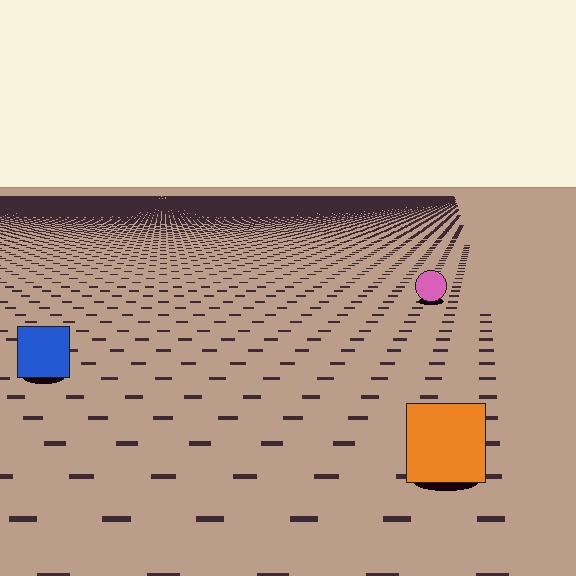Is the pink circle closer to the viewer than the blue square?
No. The blue square is closer — you can tell from the texture gradient: the ground texture is coarser near it.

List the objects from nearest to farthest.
From nearest to farthest: the orange square, the blue square, the pink circle.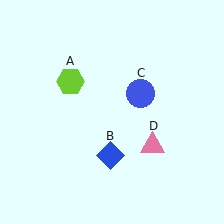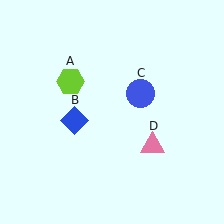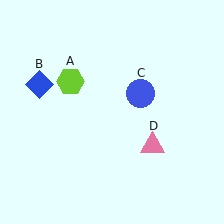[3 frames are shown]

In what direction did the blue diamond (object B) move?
The blue diamond (object B) moved up and to the left.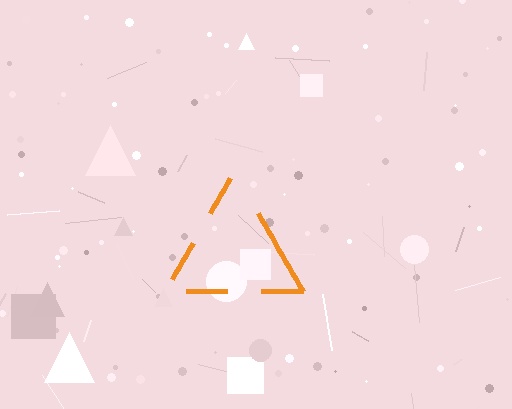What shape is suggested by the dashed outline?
The dashed outline suggests a triangle.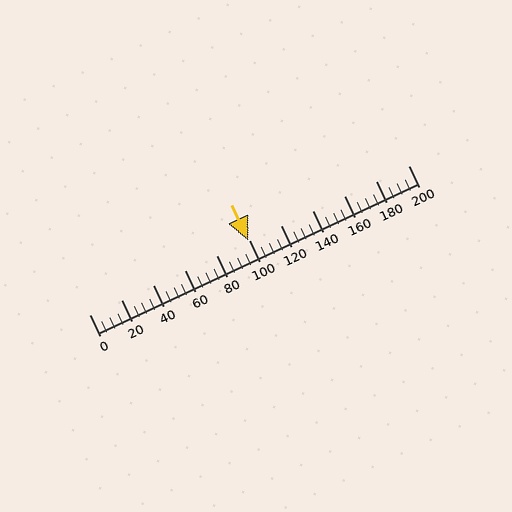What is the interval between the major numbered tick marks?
The major tick marks are spaced 20 units apart.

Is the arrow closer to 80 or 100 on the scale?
The arrow is closer to 100.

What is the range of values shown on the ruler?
The ruler shows values from 0 to 200.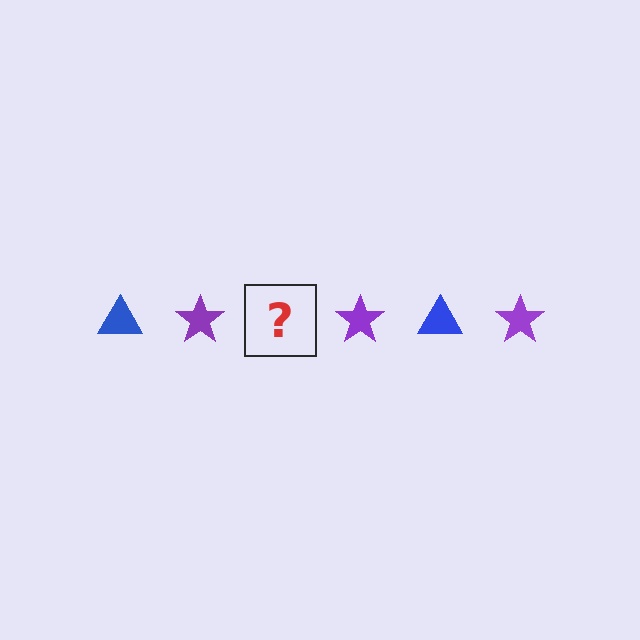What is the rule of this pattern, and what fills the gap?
The rule is that the pattern alternates between blue triangle and purple star. The gap should be filled with a blue triangle.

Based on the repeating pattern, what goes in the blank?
The blank should be a blue triangle.